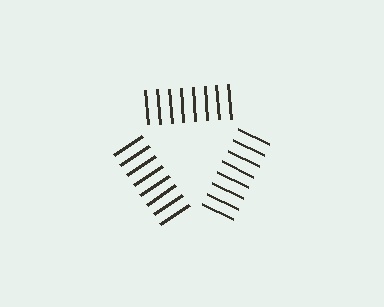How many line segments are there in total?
24 — 8 along each of the 3 edges.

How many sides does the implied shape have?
3 sides — the line-ends trace a triangle.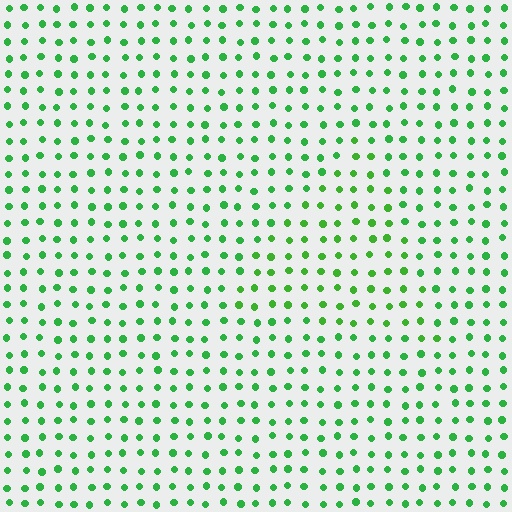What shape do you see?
I see a triangle.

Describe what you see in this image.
The image is filled with small green elements in a uniform arrangement. A triangle-shaped region is visible where the elements are tinted to a slightly different hue, forming a subtle color boundary.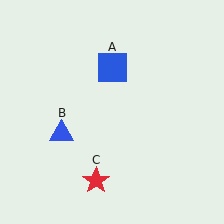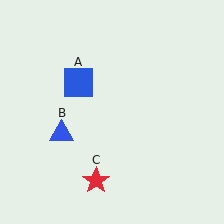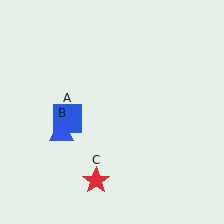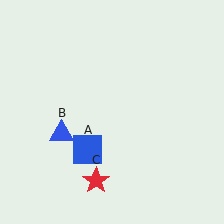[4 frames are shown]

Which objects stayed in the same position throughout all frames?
Blue triangle (object B) and red star (object C) remained stationary.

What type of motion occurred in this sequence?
The blue square (object A) rotated counterclockwise around the center of the scene.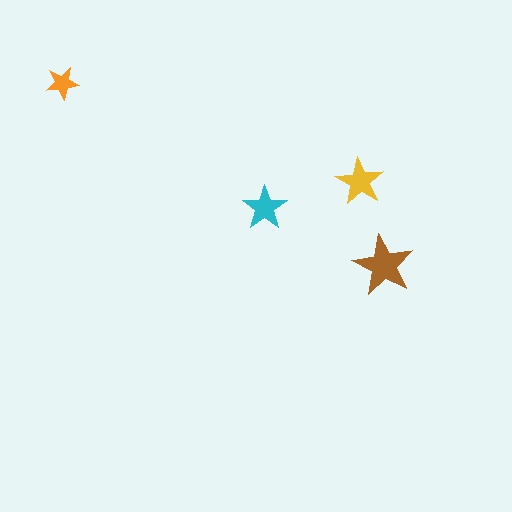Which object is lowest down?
The brown star is bottommost.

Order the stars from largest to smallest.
the brown one, the yellow one, the cyan one, the orange one.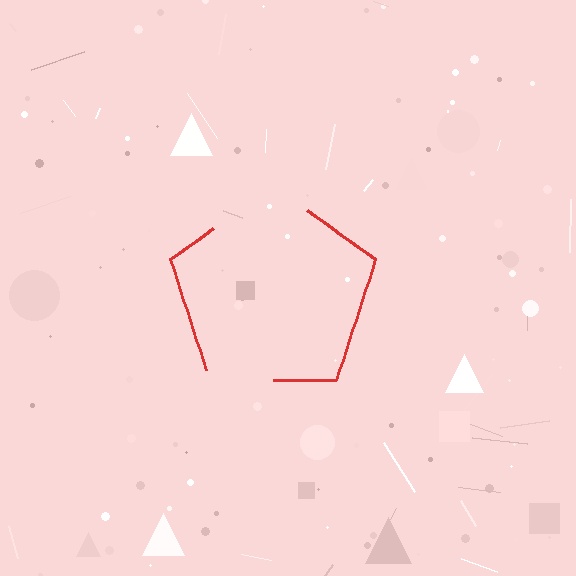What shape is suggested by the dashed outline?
The dashed outline suggests a pentagon.